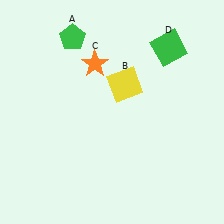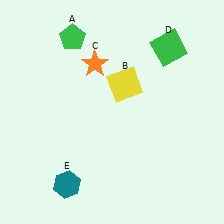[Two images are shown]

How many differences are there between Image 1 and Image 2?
There is 1 difference between the two images.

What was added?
A teal hexagon (E) was added in Image 2.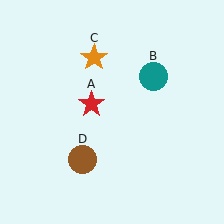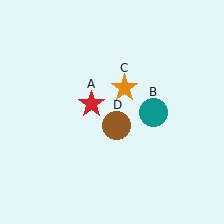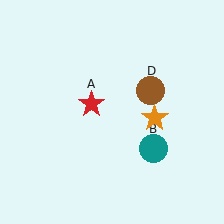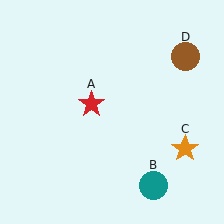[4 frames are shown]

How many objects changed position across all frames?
3 objects changed position: teal circle (object B), orange star (object C), brown circle (object D).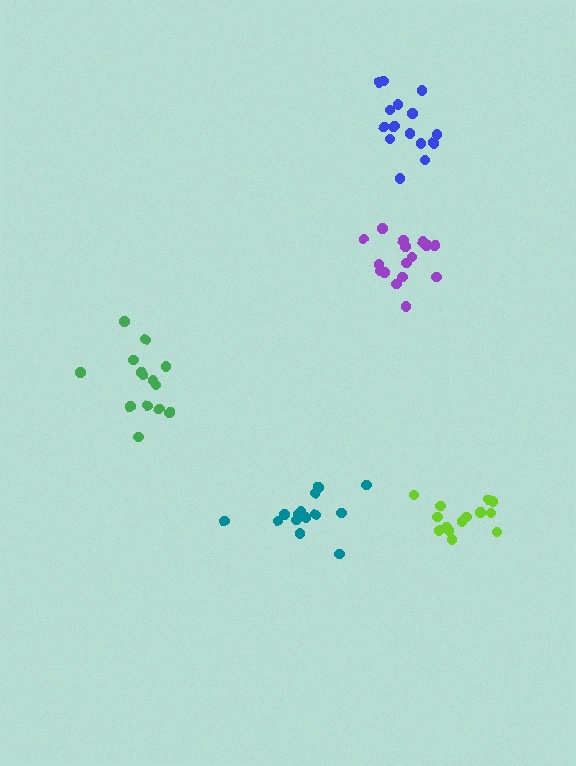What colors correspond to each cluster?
The clusters are colored: teal, lime, purple, blue, green.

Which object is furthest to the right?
The lime cluster is rightmost.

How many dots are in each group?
Group 1: 14 dots, Group 2: 14 dots, Group 3: 16 dots, Group 4: 15 dots, Group 5: 14 dots (73 total).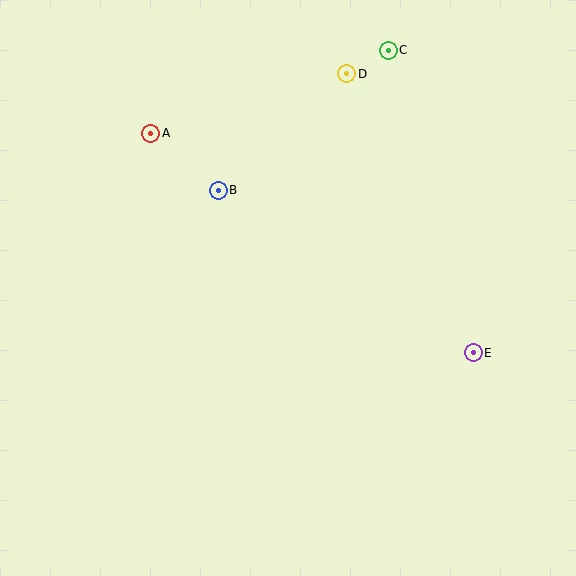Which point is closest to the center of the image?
Point B at (218, 190) is closest to the center.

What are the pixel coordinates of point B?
Point B is at (218, 190).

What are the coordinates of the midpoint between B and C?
The midpoint between B and C is at (303, 120).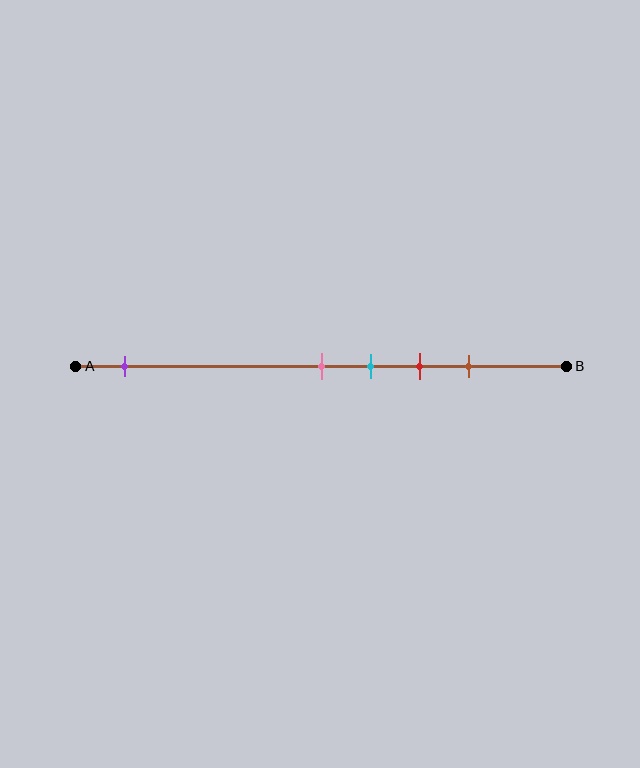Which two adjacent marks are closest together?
The pink and cyan marks are the closest adjacent pair.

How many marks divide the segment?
There are 5 marks dividing the segment.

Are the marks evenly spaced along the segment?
No, the marks are not evenly spaced.